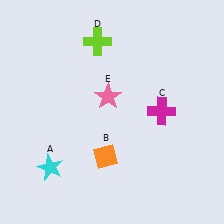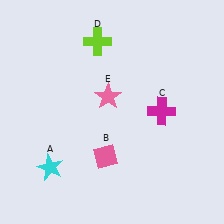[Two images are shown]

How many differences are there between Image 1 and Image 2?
There is 1 difference between the two images.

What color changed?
The diamond (B) changed from orange in Image 1 to pink in Image 2.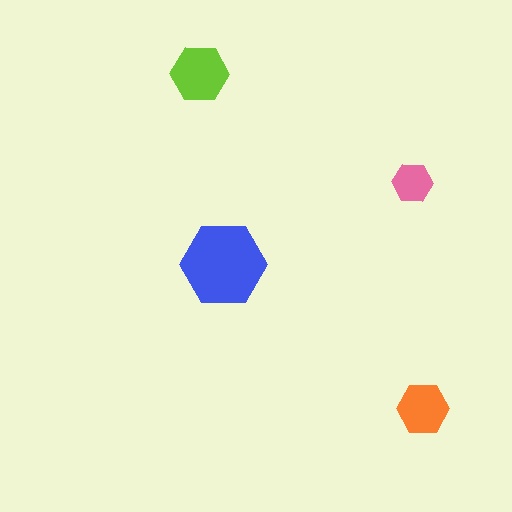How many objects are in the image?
There are 4 objects in the image.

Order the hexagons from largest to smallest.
the blue one, the lime one, the orange one, the pink one.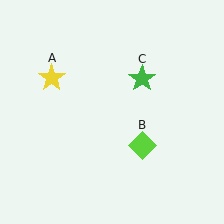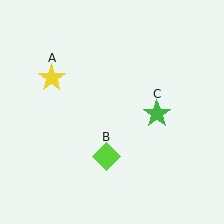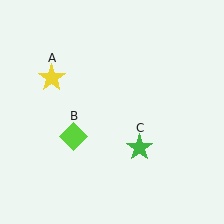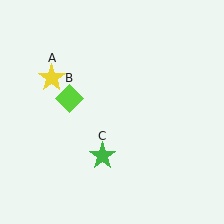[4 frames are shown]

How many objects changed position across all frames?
2 objects changed position: lime diamond (object B), green star (object C).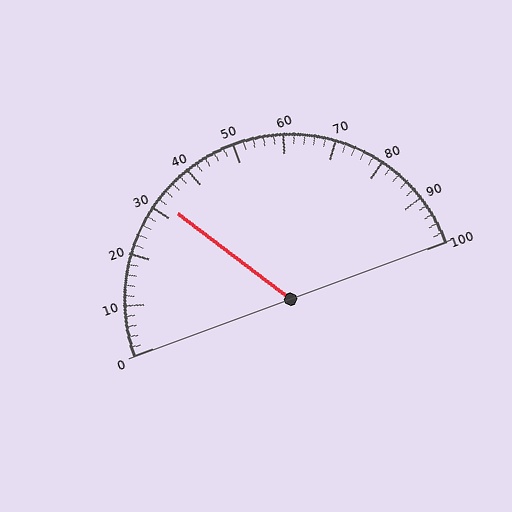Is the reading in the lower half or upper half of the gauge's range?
The reading is in the lower half of the range (0 to 100).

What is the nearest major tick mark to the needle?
The nearest major tick mark is 30.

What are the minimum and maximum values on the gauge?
The gauge ranges from 0 to 100.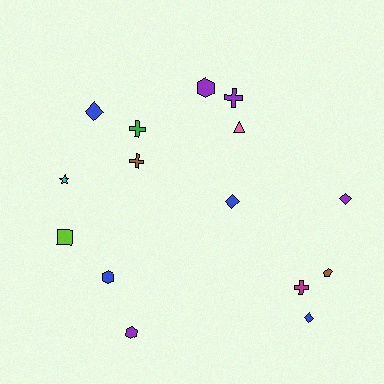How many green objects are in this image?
There is 1 green object.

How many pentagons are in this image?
There is 1 pentagon.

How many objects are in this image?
There are 15 objects.